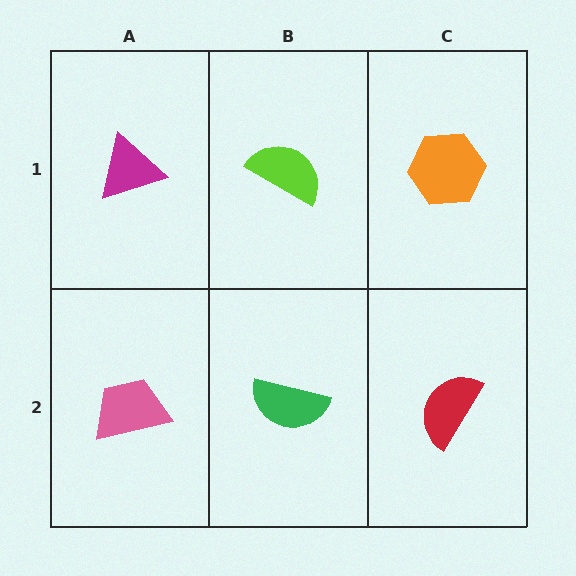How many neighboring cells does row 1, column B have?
3.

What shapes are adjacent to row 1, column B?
A green semicircle (row 2, column B), a magenta triangle (row 1, column A), an orange hexagon (row 1, column C).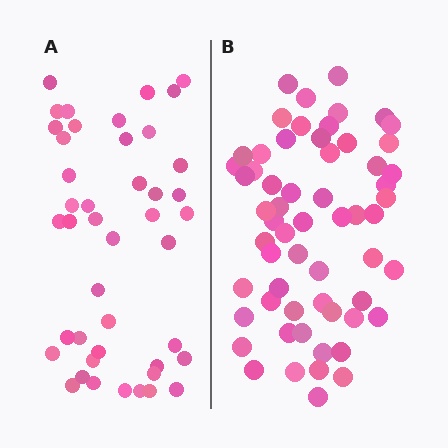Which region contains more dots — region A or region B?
Region B (the right region) has more dots.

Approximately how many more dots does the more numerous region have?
Region B has approximately 15 more dots than region A.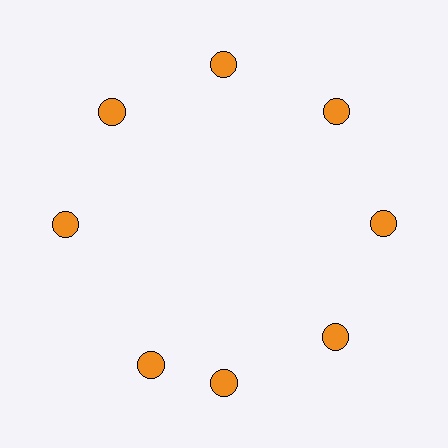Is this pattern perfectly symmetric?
No. The 8 orange circles are arranged in a ring, but one element near the 8 o'clock position is rotated out of alignment along the ring, breaking the 8-fold rotational symmetry.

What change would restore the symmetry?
The symmetry would be restored by rotating it back into even spacing with its neighbors so that all 8 circles sit at equal angles and equal distance from the center.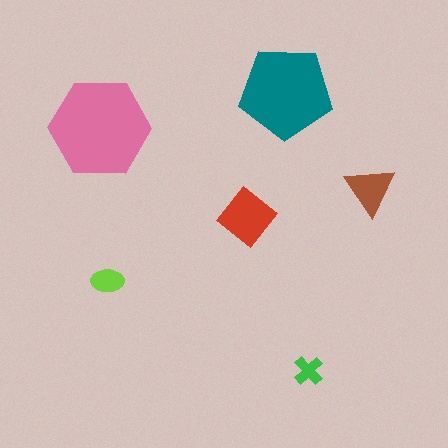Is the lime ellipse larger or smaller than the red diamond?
Smaller.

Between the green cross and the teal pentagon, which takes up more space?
The teal pentagon.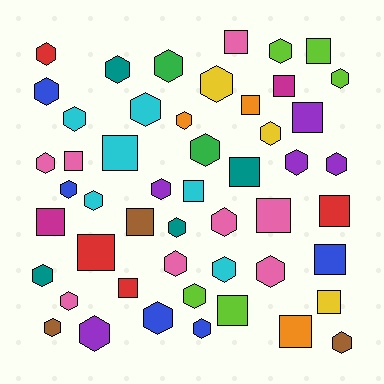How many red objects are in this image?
There are 4 red objects.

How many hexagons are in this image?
There are 31 hexagons.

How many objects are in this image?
There are 50 objects.